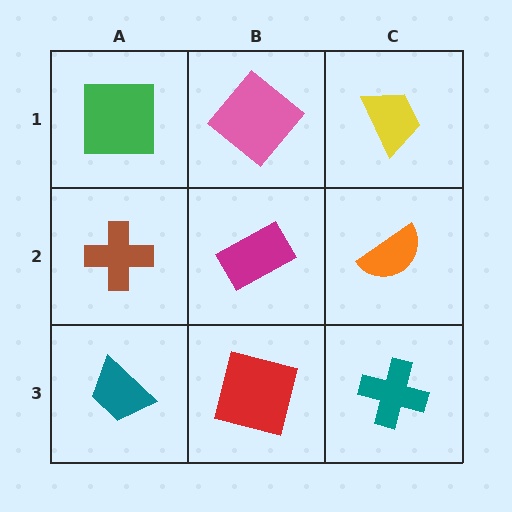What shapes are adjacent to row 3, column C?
An orange semicircle (row 2, column C), a red square (row 3, column B).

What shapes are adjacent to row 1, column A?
A brown cross (row 2, column A), a pink diamond (row 1, column B).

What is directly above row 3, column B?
A magenta rectangle.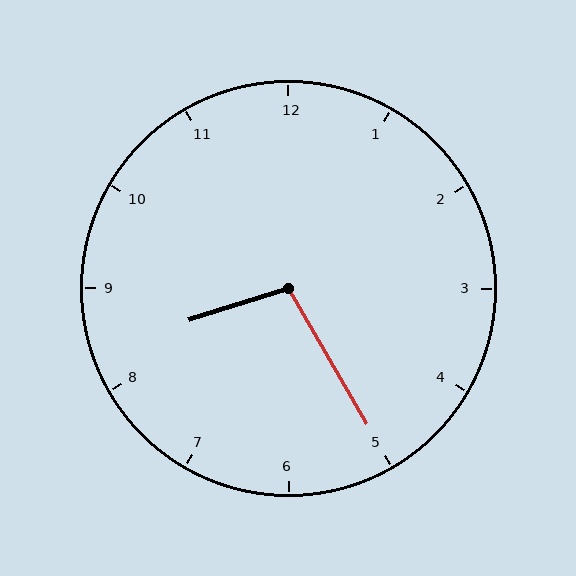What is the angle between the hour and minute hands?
Approximately 102 degrees.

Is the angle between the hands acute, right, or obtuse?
It is obtuse.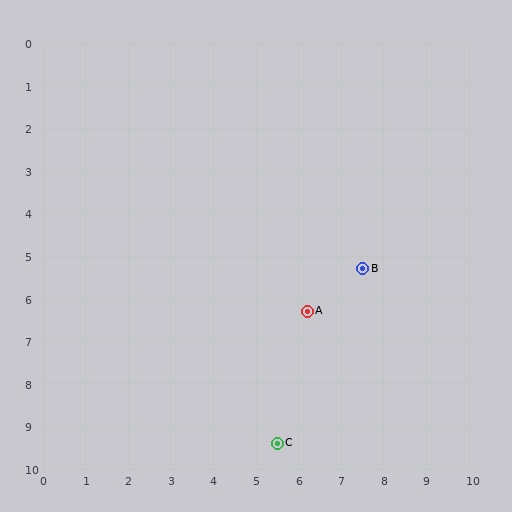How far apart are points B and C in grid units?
Points B and C are about 4.6 grid units apart.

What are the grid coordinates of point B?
Point B is at approximately (7.5, 5.3).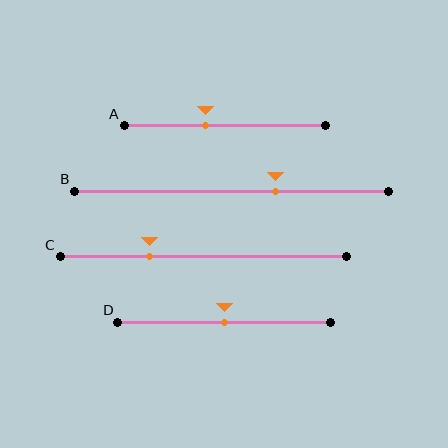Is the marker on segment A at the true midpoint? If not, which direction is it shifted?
No, the marker on segment A is shifted to the left by about 9% of the segment length.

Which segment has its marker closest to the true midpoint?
Segment D has its marker closest to the true midpoint.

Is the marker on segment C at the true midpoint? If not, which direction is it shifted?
No, the marker on segment C is shifted to the left by about 19% of the segment length.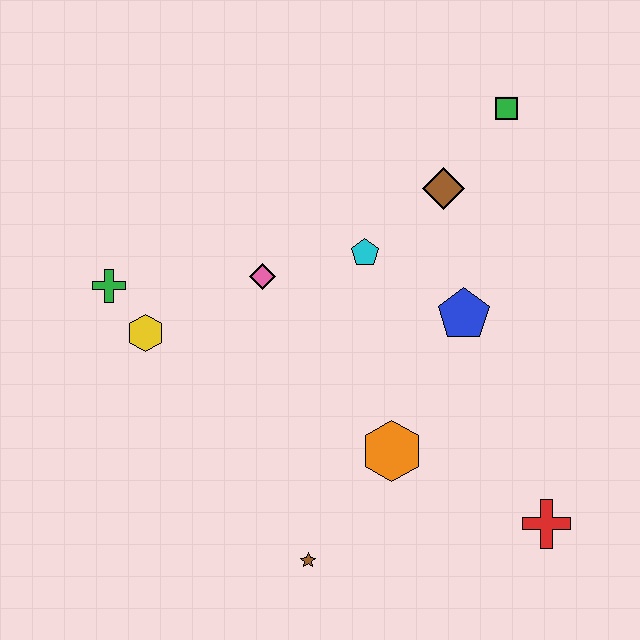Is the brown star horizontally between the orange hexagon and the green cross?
Yes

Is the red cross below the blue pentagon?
Yes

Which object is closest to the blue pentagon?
The cyan pentagon is closest to the blue pentagon.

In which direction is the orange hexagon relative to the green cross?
The orange hexagon is to the right of the green cross.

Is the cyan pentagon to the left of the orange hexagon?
Yes